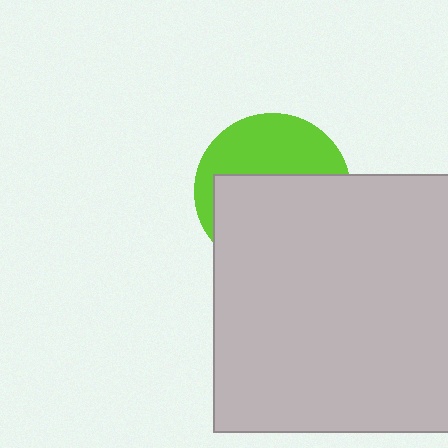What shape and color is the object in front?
The object in front is a light gray rectangle.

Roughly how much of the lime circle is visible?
A small part of it is visible (roughly 41%).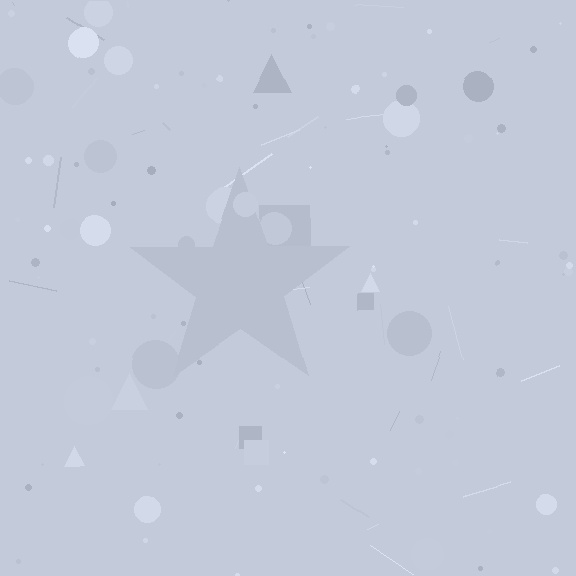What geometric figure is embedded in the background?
A star is embedded in the background.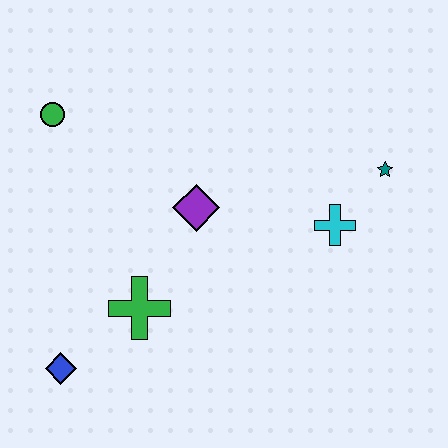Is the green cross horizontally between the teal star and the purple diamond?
No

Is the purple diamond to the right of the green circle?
Yes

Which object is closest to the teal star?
The cyan cross is closest to the teal star.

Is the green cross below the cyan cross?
Yes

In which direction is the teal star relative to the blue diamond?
The teal star is to the right of the blue diamond.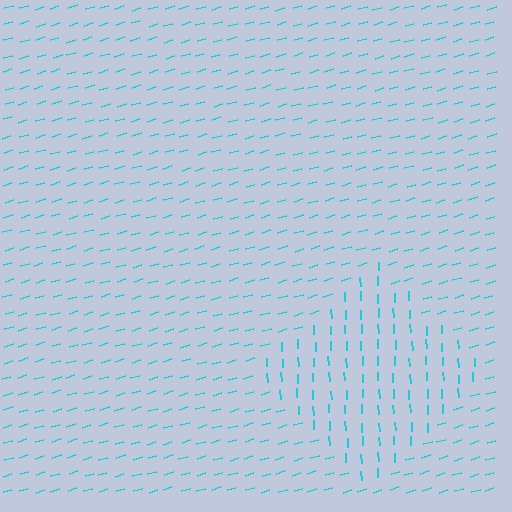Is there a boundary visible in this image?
Yes, there is a texture boundary formed by a change in line orientation.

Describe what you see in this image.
The image is filled with small cyan line segments. A diamond region in the image has lines oriented differently from the surrounding lines, creating a visible texture boundary.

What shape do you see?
I see a diamond.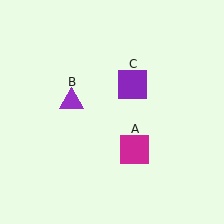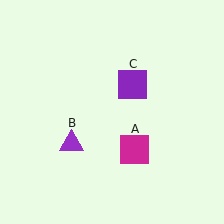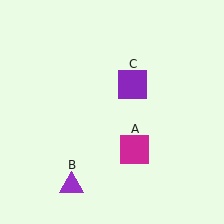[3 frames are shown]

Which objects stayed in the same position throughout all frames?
Magenta square (object A) and purple square (object C) remained stationary.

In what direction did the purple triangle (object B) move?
The purple triangle (object B) moved down.